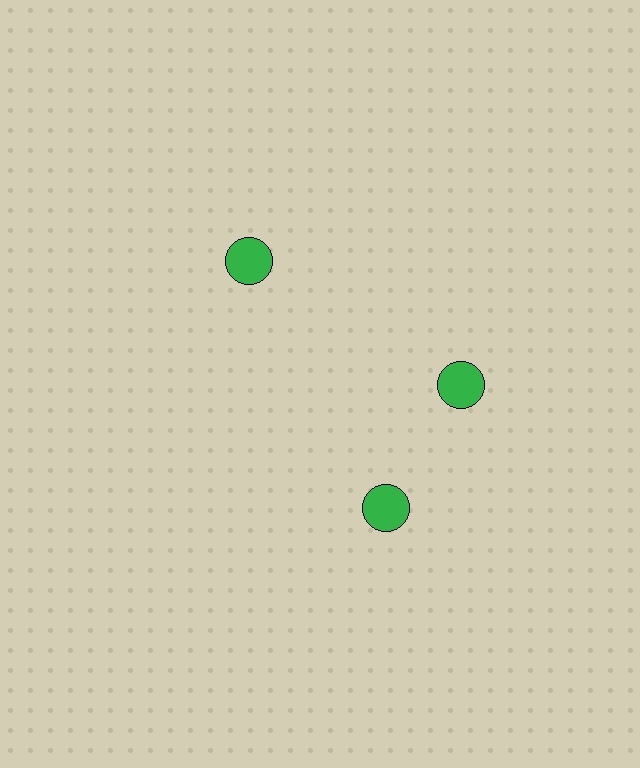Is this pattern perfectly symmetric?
No. The 3 green circles are arranged in a ring, but one element near the 7 o'clock position is rotated out of alignment along the ring, breaking the 3-fold rotational symmetry.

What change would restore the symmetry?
The symmetry would be restored by rotating it back into even spacing with its neighbors so that all 3 circles sit at equal angles and equal distance from the center.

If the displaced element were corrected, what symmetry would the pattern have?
It would have 3-fold rotational symmetry — the pattern would map onto itself every 120 degrees.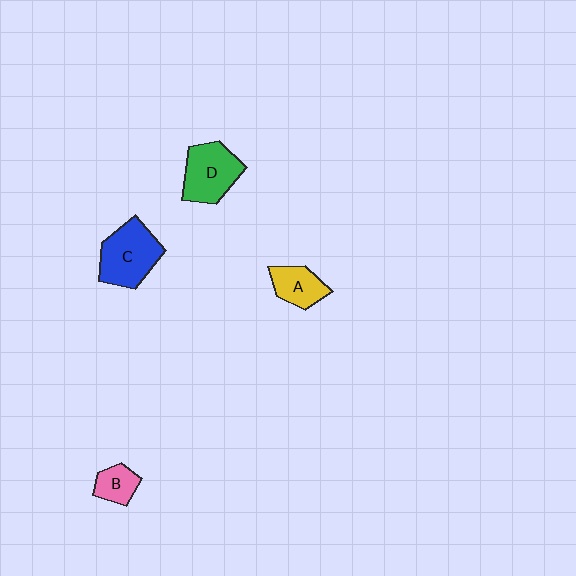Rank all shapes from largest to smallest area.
From largest to smallest: C (blue), D (green), A (yellow), B (pink).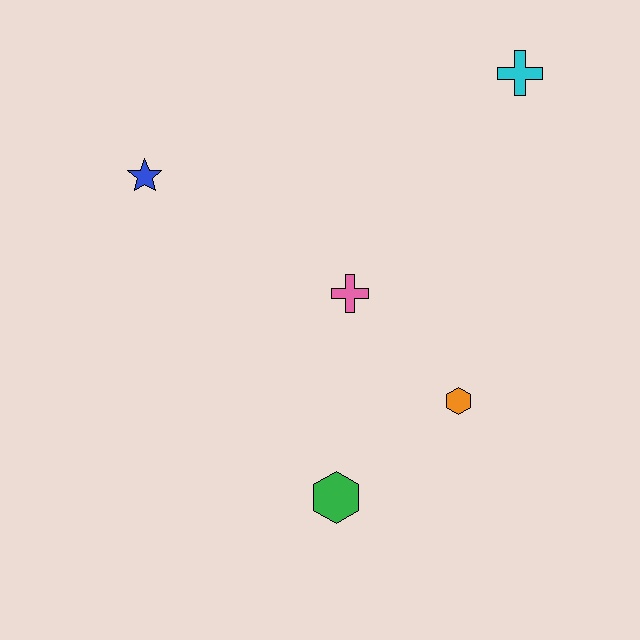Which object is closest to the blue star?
The pink cross is closest to the blue star.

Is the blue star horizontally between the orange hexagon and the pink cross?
No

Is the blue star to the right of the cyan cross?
No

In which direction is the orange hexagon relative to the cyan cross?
The orange hexagon is below the cyan cross.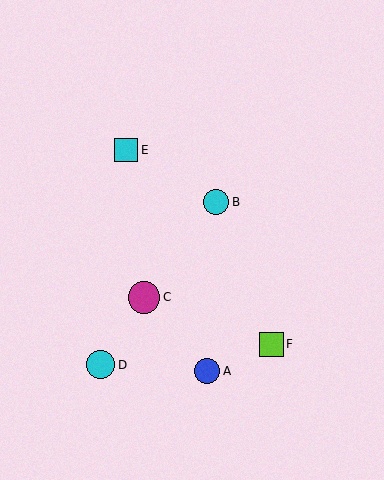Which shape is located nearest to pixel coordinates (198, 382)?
The blue circle (labeled A) at (207, 371) is nearest to that location.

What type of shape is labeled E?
Shape E is a cyan square.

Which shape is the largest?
The magenta circle (labeled C) is the largest.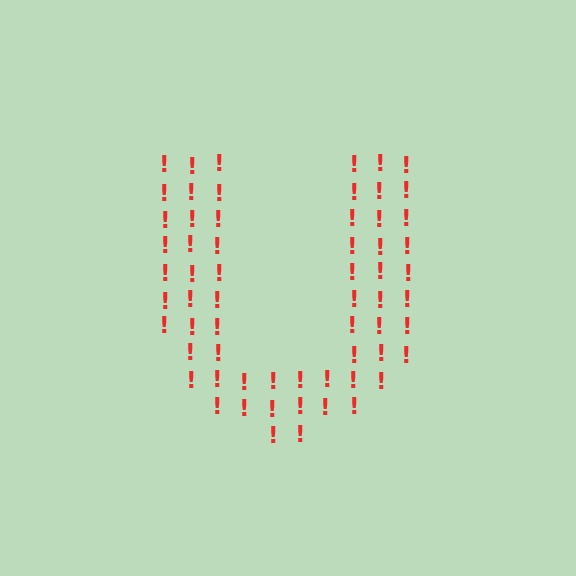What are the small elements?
The small elements are exclamation marks.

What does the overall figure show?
The overall figure shows the letter U.